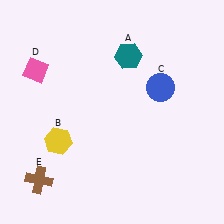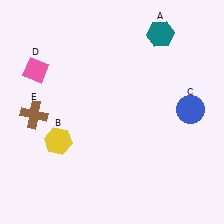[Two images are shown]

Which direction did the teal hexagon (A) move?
The teal hexagon (A) moved right.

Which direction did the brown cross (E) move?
The brown cross (E) moved up.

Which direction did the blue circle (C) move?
The blue circle (C) moved right.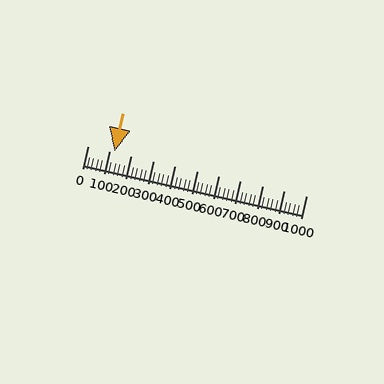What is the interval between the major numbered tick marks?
The major tick marks are spaced 100 units apart.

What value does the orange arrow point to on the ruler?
The orange arrow points to approximately 125.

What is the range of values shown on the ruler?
The ruler shows values from 0 to 1000.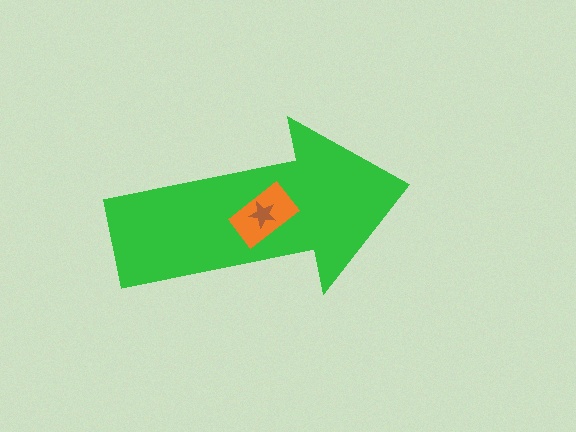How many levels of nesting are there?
3.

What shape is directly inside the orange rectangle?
The brown star.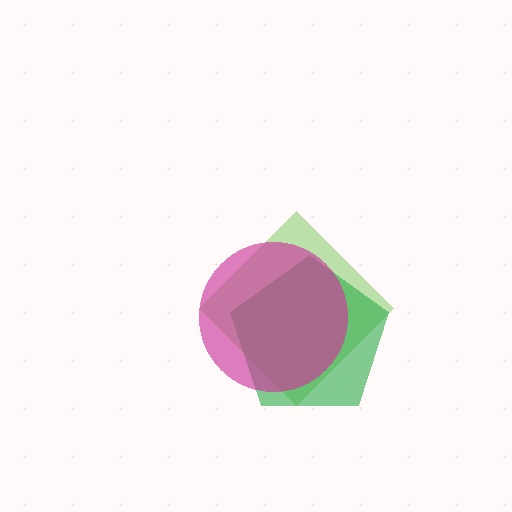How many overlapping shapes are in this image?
There are 3 overlapping shapes in the image.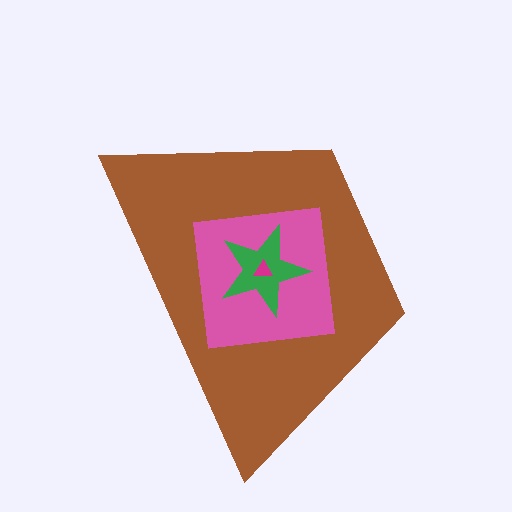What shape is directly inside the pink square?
The green star.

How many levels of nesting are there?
4.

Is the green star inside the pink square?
Yes.